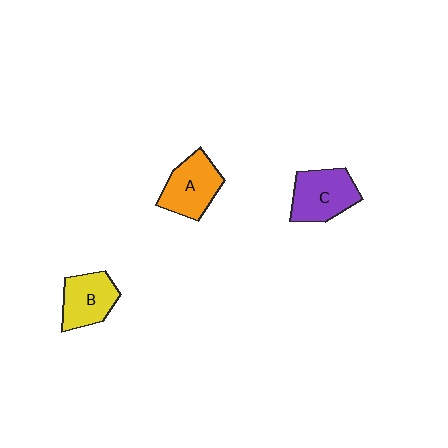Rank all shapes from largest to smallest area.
From largest to smallest: C (purple), A (orange), B (yellow).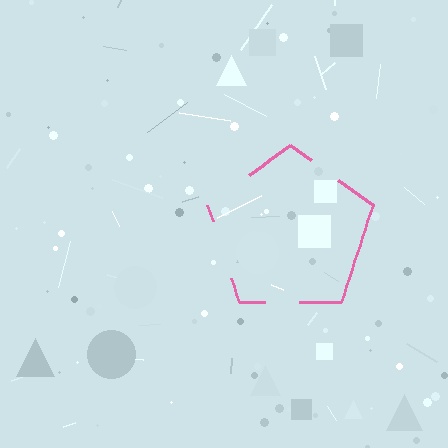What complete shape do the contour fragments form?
The contour fragments form a pentagon.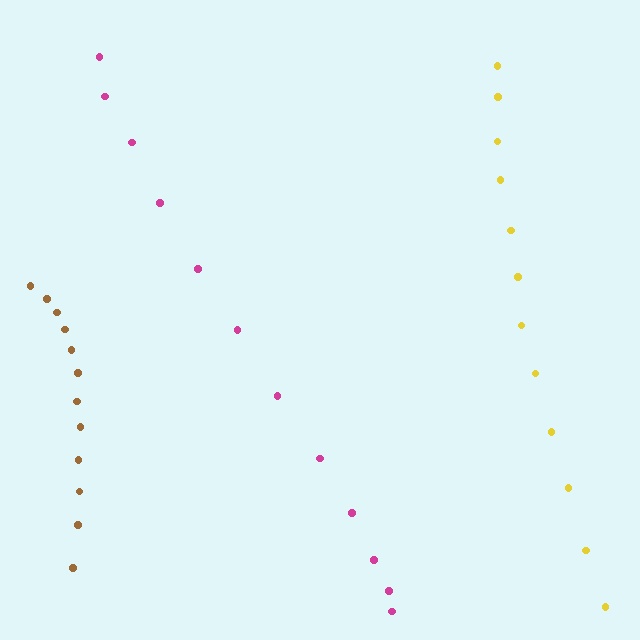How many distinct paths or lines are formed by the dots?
There are 3 distinct paths.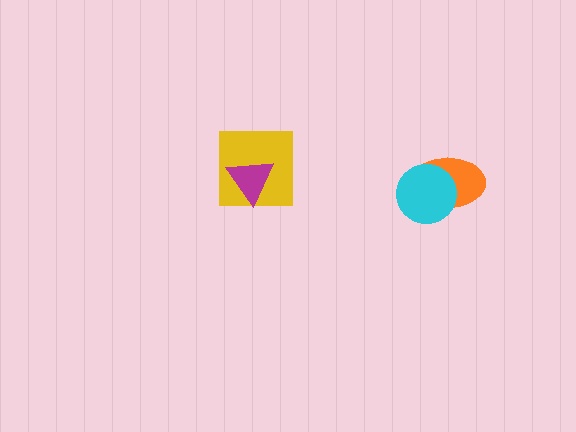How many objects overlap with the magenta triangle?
1 object overlaps with the magenta triangle.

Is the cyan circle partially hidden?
No, no other shape covers it.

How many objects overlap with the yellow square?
1 object overlaps with the yellow square.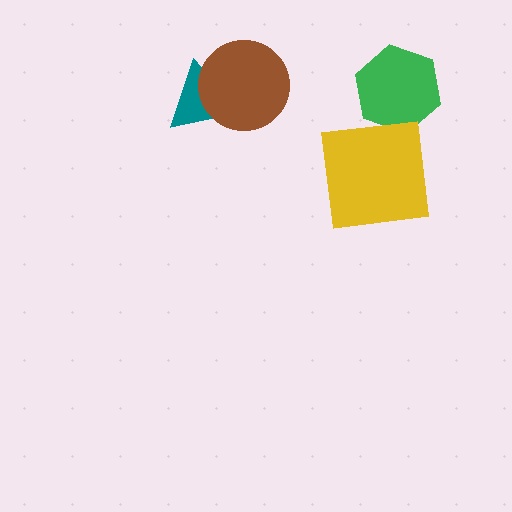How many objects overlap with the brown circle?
1 object overlaps with the brown circle.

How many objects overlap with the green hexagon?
0 objects overlap with the green hexagon.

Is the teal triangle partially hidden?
Yes, it is partially covered by another shape.